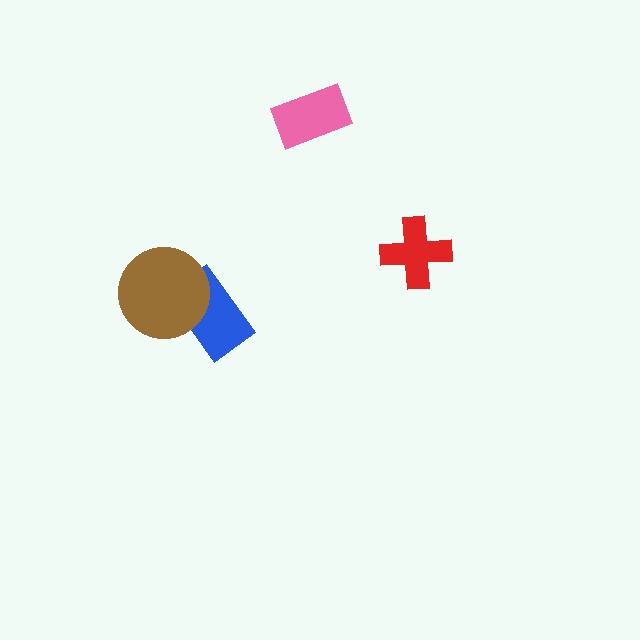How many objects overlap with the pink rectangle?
0 objects overlap with the pink rectangle.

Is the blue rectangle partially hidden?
Yes, it is partially covered by another shape.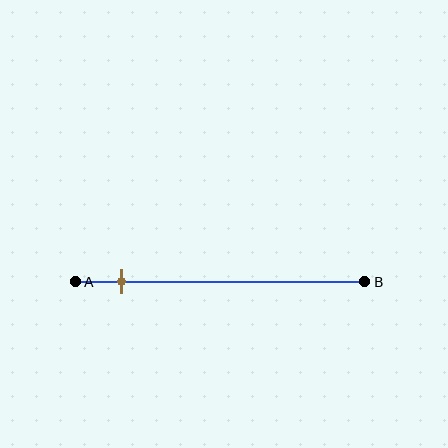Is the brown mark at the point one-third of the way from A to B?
No, the mark is at about 15% from A, not at the 33% one-third point.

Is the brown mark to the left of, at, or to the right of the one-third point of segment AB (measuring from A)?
The brown mark is to the left of the one-third point of segment AB.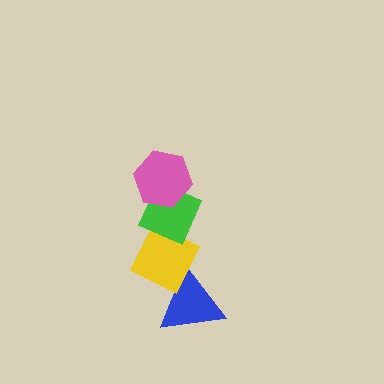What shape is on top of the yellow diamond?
The green diamond is on top of the yellow diamond.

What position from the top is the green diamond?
The green diamond is 2nd from the top.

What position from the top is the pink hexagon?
The pink hexagon is 1st from the top.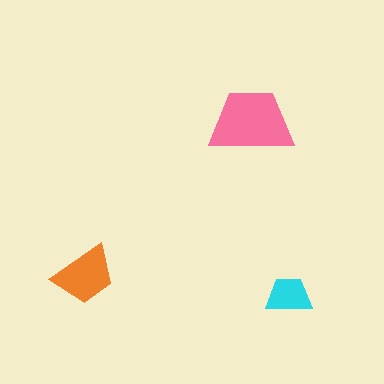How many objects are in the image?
There are 3 objects in the image.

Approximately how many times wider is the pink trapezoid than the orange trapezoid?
About 1.5 times wider.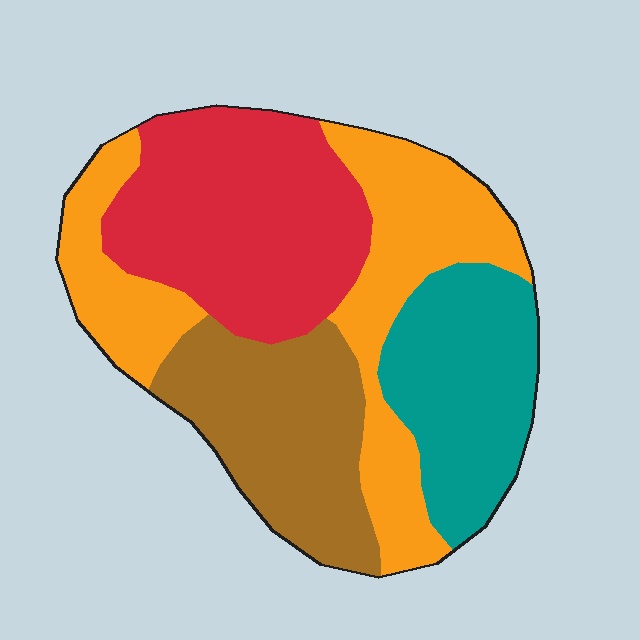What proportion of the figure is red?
Red takes up about one quarter (1/4) of the figure.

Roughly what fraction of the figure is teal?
Teal takes up about one fifth (1/5) of the figure.